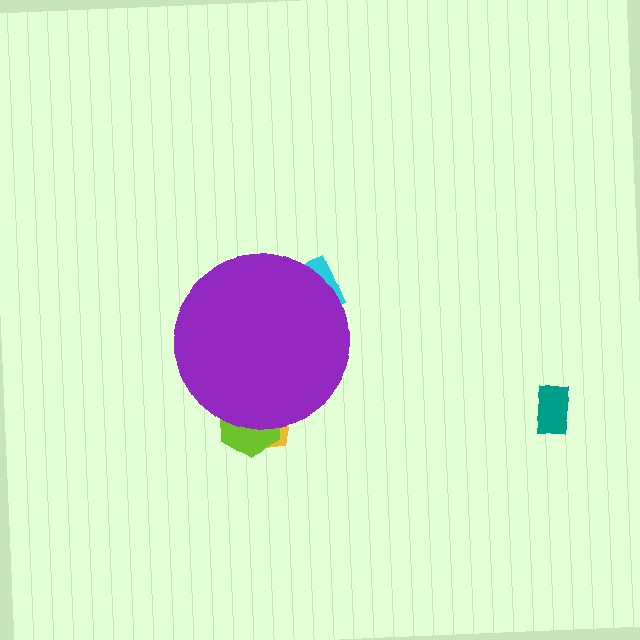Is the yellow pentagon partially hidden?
Yes, the yellow pentagon is partially hidden behind the purple circle.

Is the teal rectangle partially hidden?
No, the teal rectangle is fully visible.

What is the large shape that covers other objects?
A purple circle.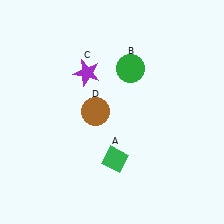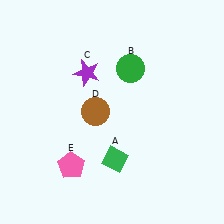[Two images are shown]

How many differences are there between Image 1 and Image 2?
There is 1 difference between the two images.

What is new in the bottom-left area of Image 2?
A pink pentagon (E) was added in the bottom-left area of Image 2.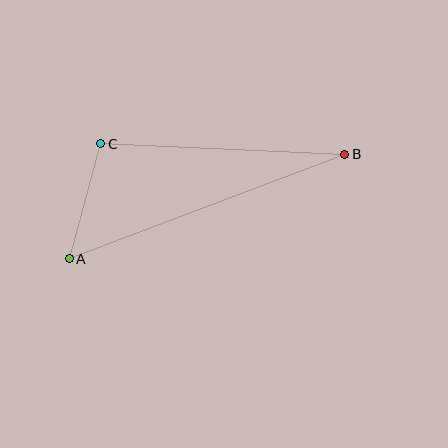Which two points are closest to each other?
Points A and C are closest to each other.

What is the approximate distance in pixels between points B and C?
The distance between B and C is approximately 244 pixels.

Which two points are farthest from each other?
Points A and B are farthest from each other.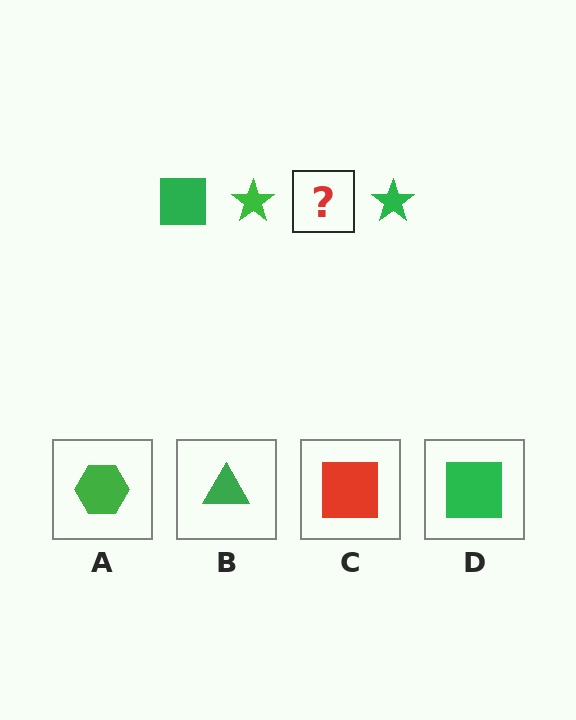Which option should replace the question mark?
Option D.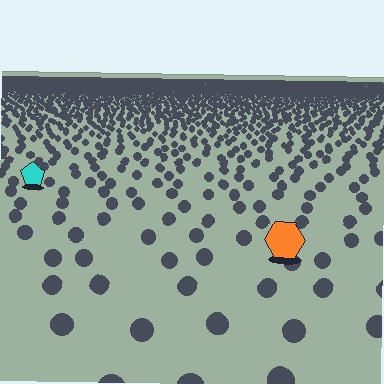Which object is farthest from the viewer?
The cyan pentagon is farthest from the viewer. It appears smaller and the ground texture around it is denser.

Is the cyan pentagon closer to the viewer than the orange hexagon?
No. The orange hexagon is closer — you can tell from the texture gradient: the ground texture is coarser near it.